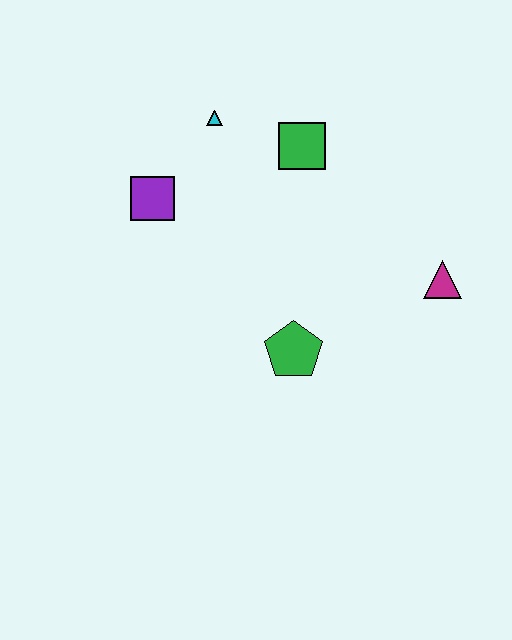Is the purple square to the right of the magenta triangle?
No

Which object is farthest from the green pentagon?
The cyan triangle is farthest from the green pentagon.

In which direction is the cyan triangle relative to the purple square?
The cyan triangle is above the purple square.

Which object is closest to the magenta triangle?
The green pentagon is closest to the magenta triangle.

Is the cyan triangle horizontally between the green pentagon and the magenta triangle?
No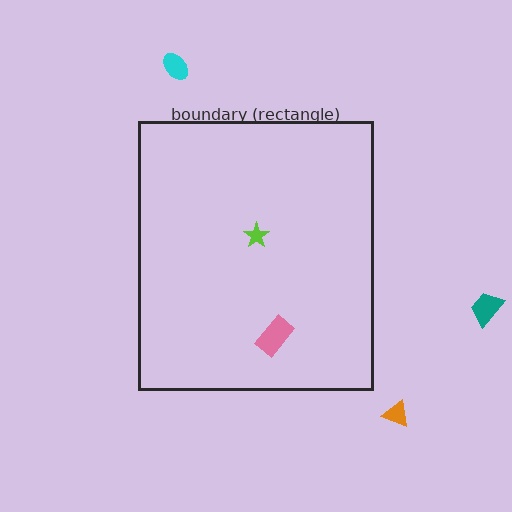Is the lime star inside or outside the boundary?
Inside.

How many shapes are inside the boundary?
2 inside, 3 outside.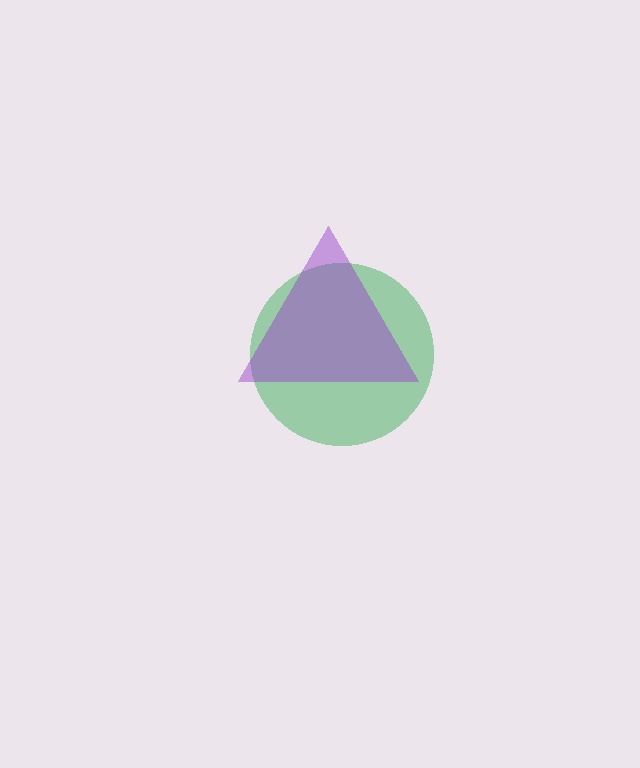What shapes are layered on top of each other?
The layered shapes are: a green circle, a purple triangle.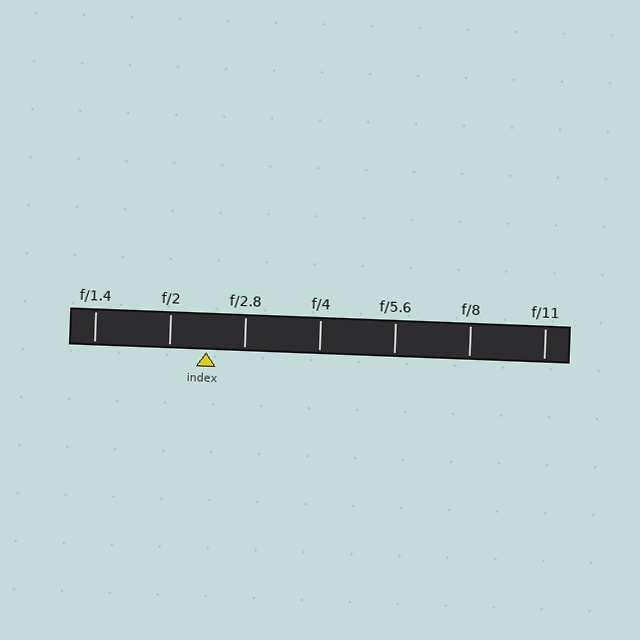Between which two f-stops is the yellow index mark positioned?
The index mark is between f/2 and f/2.8.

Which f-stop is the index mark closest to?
The index mark is closest to f/2.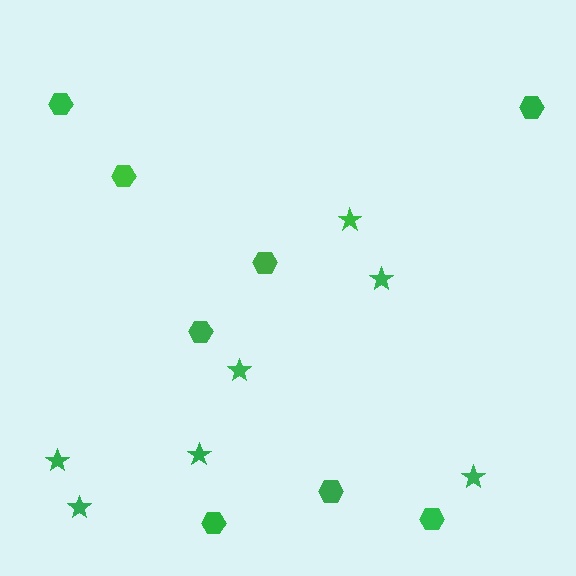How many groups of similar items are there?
There are 2 groups: one group of stars (7) and one group of hexagons (8).